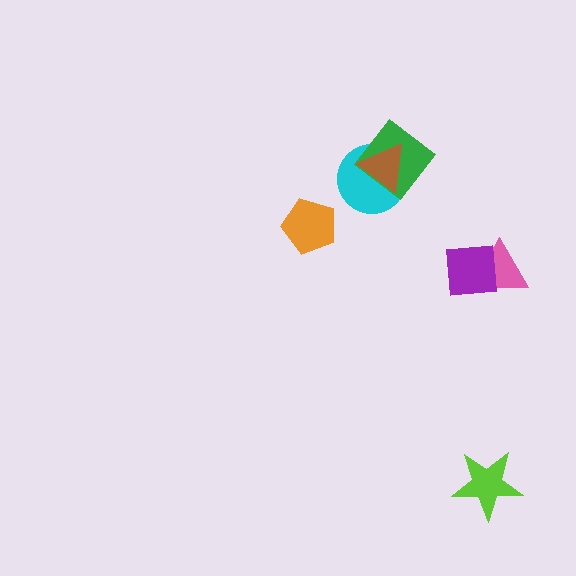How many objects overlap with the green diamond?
2 objects overlap with the green diamond.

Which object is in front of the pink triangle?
The purple square is in front of the pink triangle.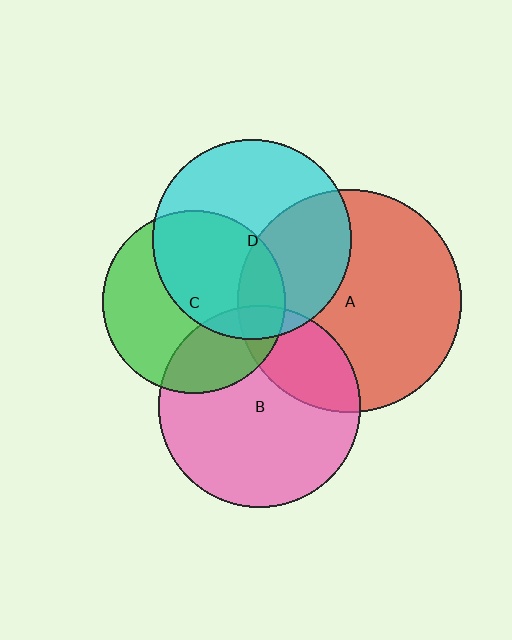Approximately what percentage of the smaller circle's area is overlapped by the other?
Approximately 50%.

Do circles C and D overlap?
Yes.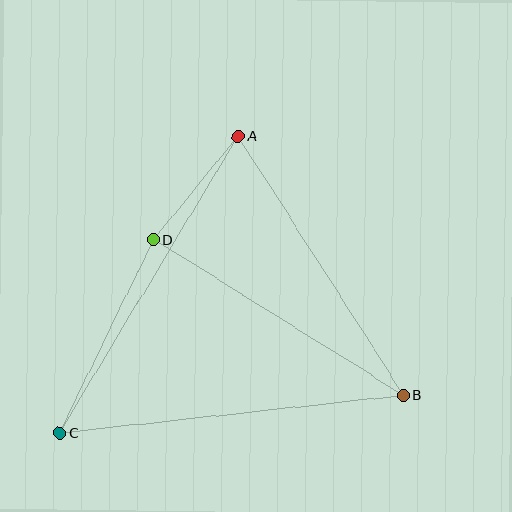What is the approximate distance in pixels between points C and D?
The distance between C and D is approximately 215 pixels.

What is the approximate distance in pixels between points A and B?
The distance between A and B is approximately 307 pixels.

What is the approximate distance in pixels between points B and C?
The distance between B and C is approximately 346 pixels.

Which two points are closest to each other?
Points A and D are closest to each other.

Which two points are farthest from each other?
Points A and C are farthest from each other.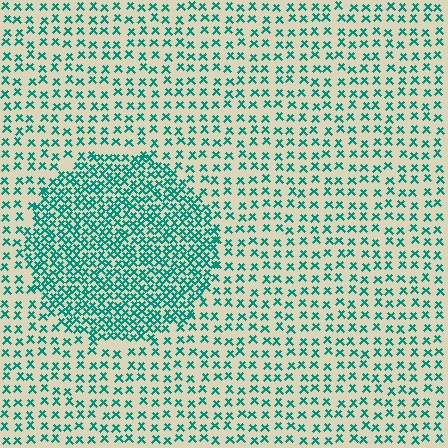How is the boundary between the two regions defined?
The boundary is defined by a change in element density (approximately 2.3x ratio). All elements are the same color, size, and shape.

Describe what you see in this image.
The image contains small teal elements arranged at two different densities. A circle-shaped region is visible where the elements are more densely packed than the surrounding area.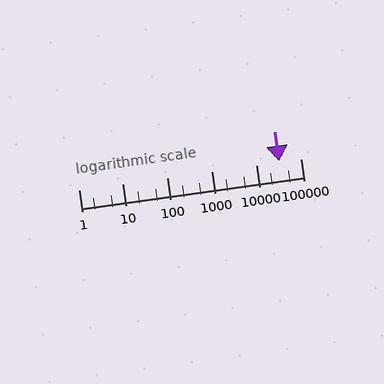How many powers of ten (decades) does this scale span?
The scale spans 5 decades, from 1 to 100000.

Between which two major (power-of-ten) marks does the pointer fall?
The pointer is between 10000 and 100000.